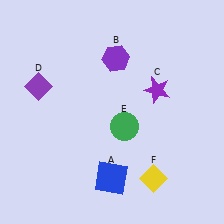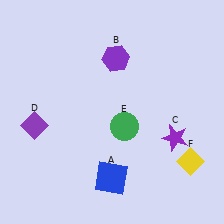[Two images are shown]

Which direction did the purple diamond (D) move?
The purple diamond (D) moved down.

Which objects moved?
The objects that moved are: the purple star (C), the purple diamond (D), the yellow diamond (F).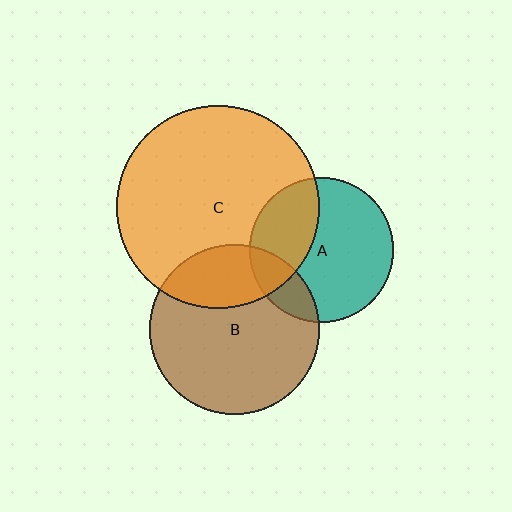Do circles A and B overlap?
Yes.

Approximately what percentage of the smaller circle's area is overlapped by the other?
Approximately 15%.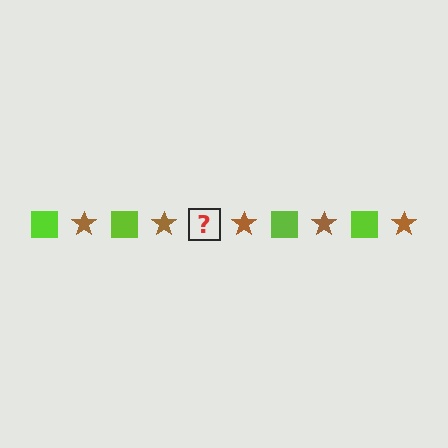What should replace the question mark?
The question mark should be replaced with a lime square.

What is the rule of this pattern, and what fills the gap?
The rule is that the pattern alternates between lime square and brown star. The gap should be filled with a lime square.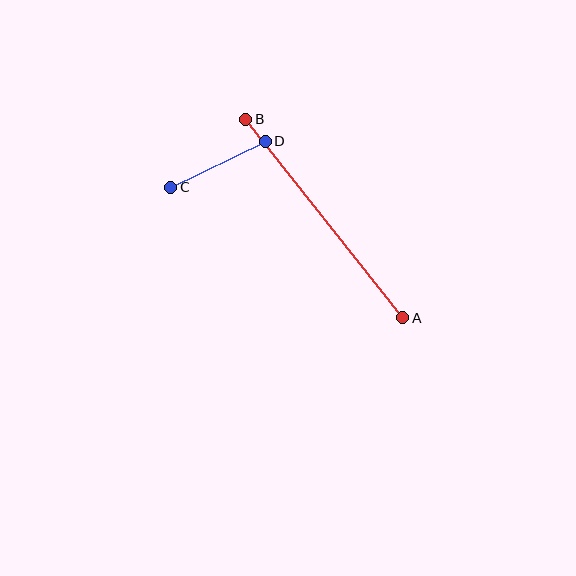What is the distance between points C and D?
The distance is approximately 105 pixels.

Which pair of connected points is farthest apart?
Points A and B are farthest apart.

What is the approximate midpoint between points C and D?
The midpoint is at approximately (218, 164) pixels.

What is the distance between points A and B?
The distance is approximately 253 pixels.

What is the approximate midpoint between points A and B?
The midpoint is at approximately (324, 218) pixels.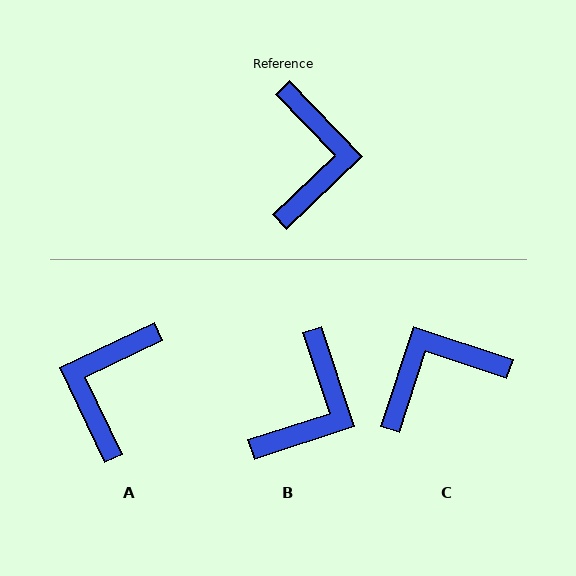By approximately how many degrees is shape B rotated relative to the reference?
Approximately 26 degrees clockwise.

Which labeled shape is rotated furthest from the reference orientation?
A, about 161 degrees away.